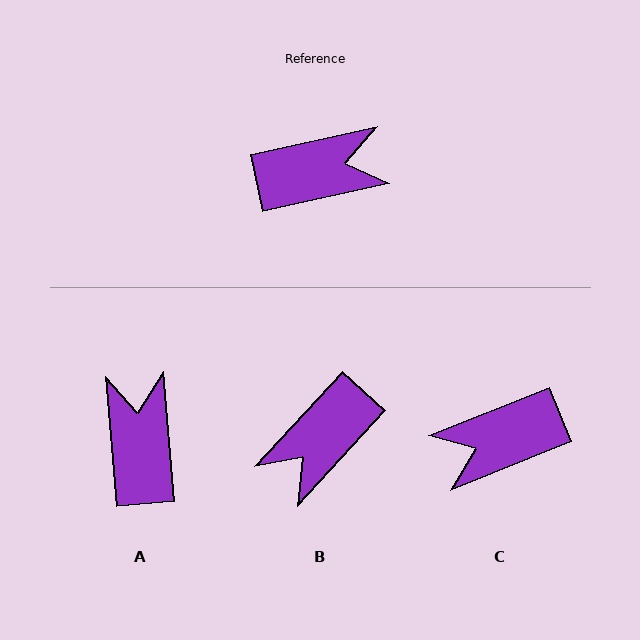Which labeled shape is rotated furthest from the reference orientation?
C, about 171 degrees away.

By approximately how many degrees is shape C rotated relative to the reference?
Approximately 171 degrees clockwise.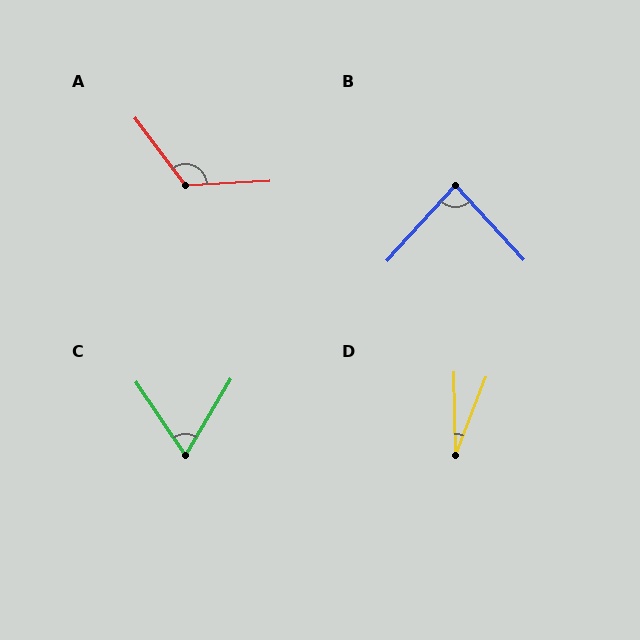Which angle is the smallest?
D, at approximately 23 degrees.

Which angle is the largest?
A, at approximately 124 degrees.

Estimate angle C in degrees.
Approximately 65 degrees.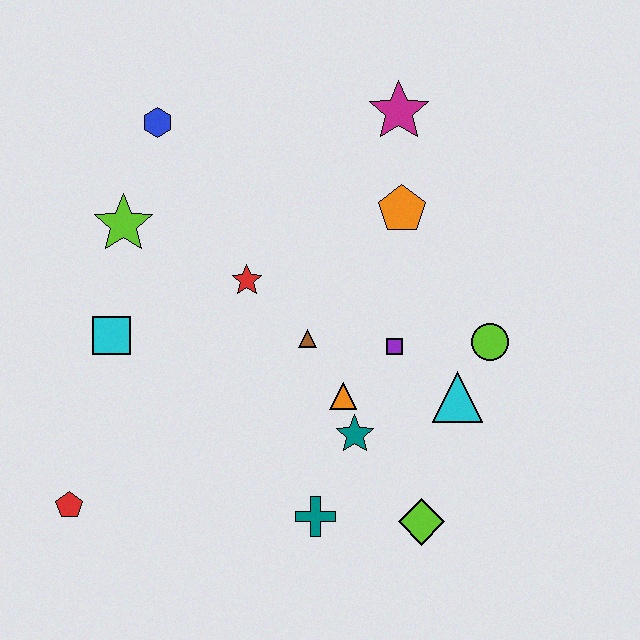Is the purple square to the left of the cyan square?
No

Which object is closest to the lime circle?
The cyan triangle is closest to the lime circle.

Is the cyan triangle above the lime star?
No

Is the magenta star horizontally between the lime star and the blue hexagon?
No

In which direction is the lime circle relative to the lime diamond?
The lime circle is above the lime diamond.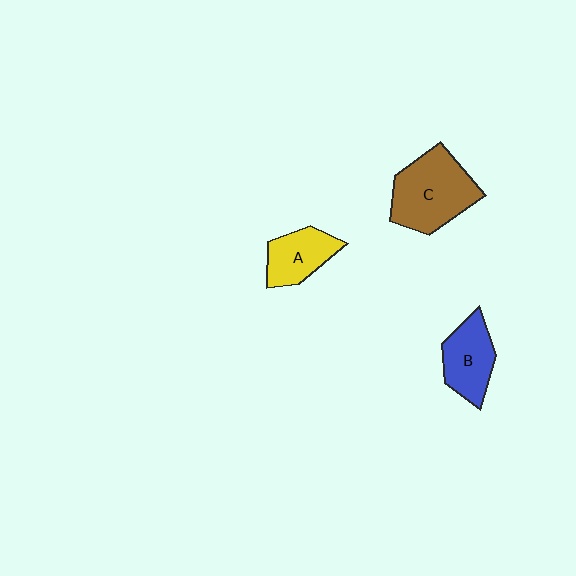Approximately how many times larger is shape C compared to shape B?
Approximately 1.5 times.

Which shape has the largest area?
Shape C (brown).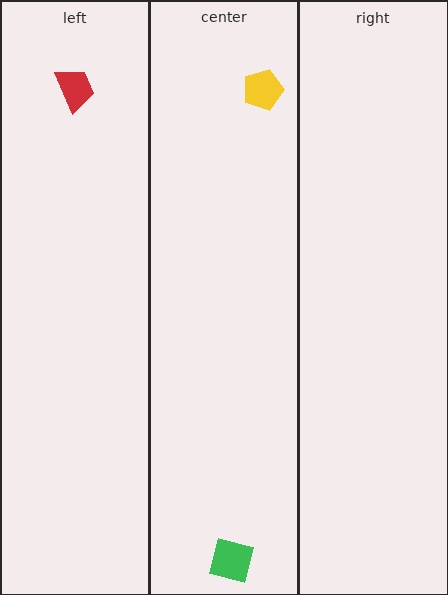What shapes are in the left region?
The red trapezoid.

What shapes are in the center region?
The yellow pentagon, the green square.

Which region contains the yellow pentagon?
The center region.